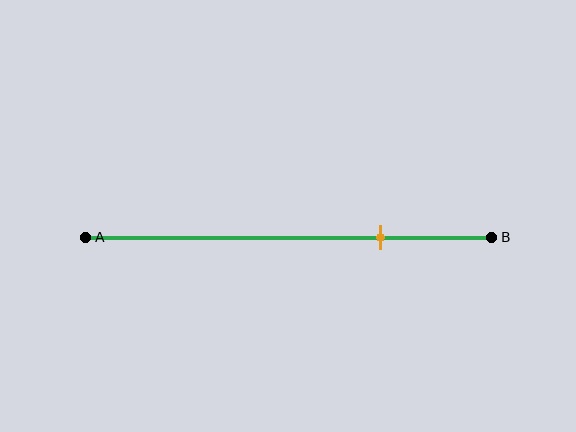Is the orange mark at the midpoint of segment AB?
No, the mark is at about 75% from A, not at the 50% midpoint.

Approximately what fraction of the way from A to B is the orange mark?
The orange mark is approximately 75% of the way from A to B.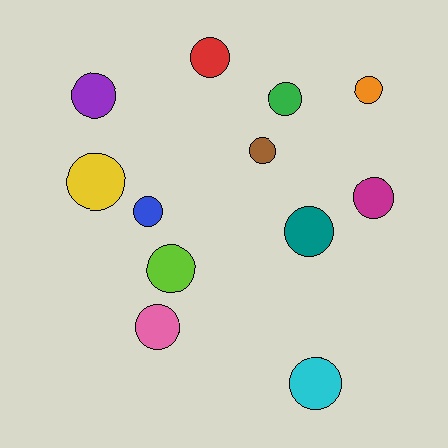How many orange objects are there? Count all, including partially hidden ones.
There is 1 orange object.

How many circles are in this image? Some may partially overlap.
There are 12 circles.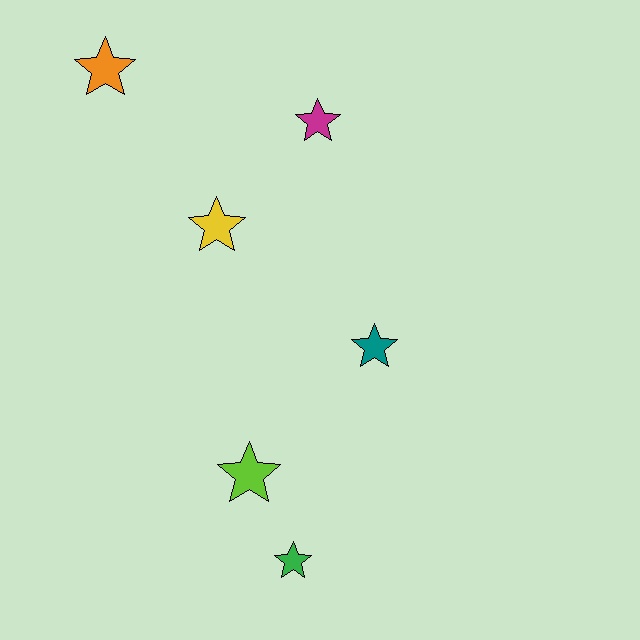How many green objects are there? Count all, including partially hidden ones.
There is 1 green object.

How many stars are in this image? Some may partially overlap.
There are 6 stars.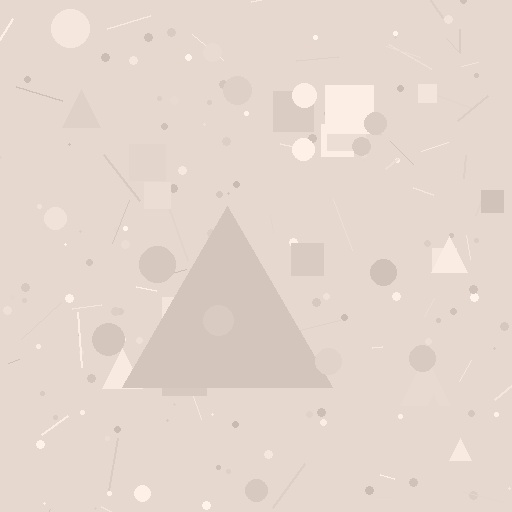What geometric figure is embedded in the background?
A triangle is embedded in the background.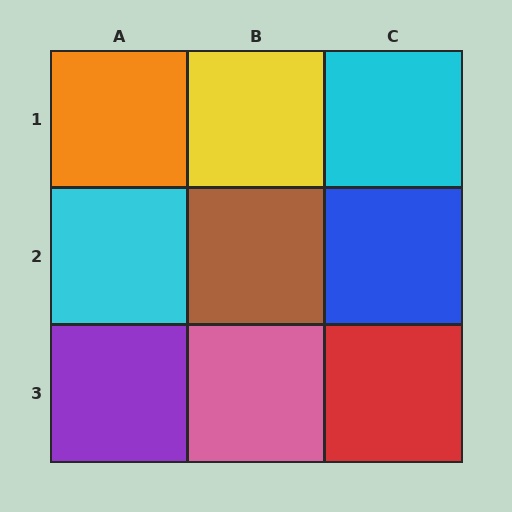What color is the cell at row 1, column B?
Yellow.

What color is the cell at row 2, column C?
Blue.